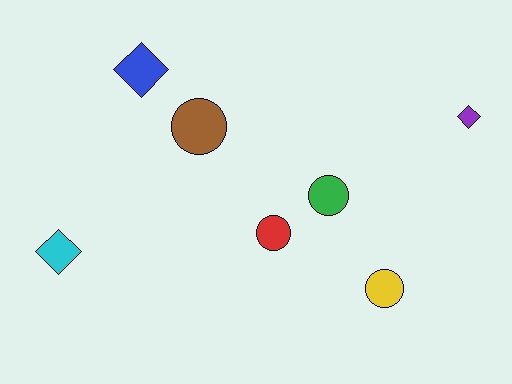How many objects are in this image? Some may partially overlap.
There are 7 objects.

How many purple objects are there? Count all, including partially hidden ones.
There is 1 purple object.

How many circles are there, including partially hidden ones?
There are 4 circles.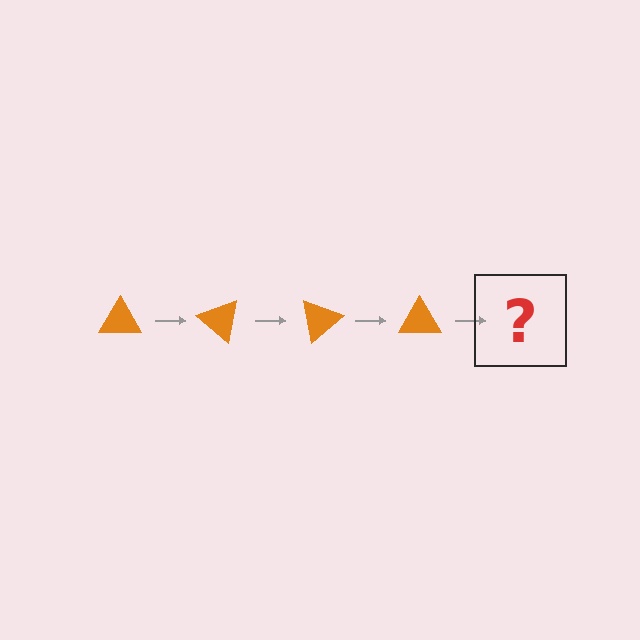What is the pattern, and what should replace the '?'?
The pattern is that the triangle rotates 40 degrees each step. The '?' should be an orange triangle rotated 160 degrees.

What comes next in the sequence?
The next element should be an orange triangle rotated 160 degrees.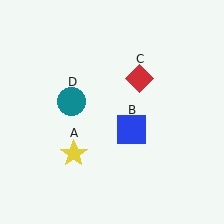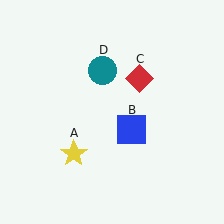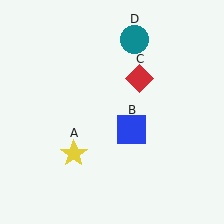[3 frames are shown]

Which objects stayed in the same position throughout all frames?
Yellow star (object A) and blue square (object B) and red diamond (object C) remained stationary.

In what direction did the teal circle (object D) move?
The teal circle (object D) moved up and to the right.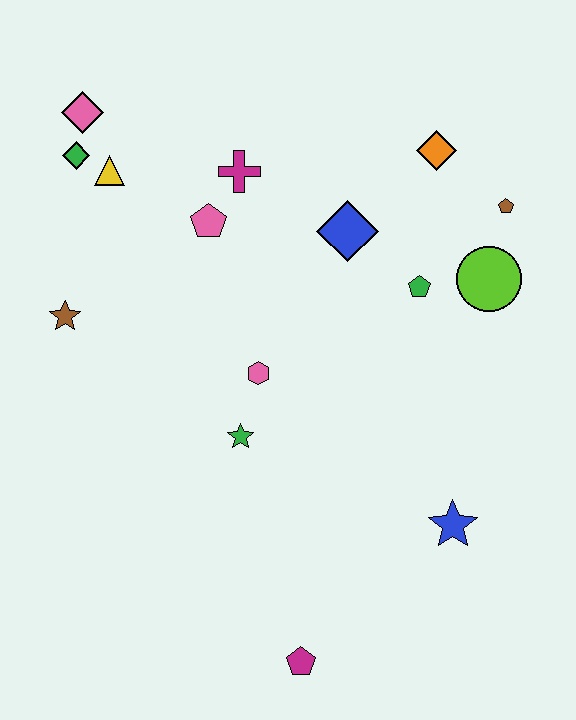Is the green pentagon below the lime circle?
Yes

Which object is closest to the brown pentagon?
The lime circle is closest to the brown pentagon.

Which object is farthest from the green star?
The pink diamond is farthest from the green star.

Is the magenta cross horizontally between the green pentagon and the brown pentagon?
No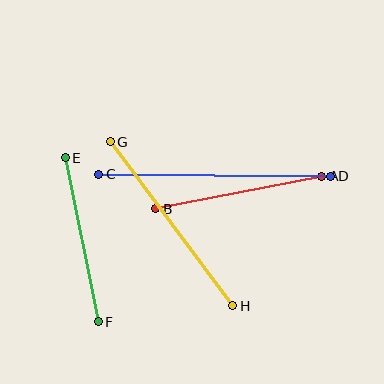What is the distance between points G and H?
The distance is approximately 205 pixels.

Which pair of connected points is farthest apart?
Points C and D are farthest apart.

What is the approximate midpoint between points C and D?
The midpoint is at approximately (215, 175) pixels.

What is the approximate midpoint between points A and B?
The midpoint is at approximately (239, 192) pixels.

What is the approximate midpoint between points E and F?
The midpoint is at approximately (82, 240) pixels.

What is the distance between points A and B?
The distance is approximately 170 pixels.